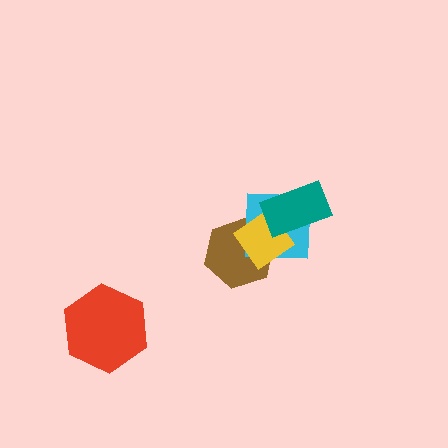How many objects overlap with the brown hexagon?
2 objects overlap with the brown hexagon.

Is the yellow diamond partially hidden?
Yes, it is partially covered by another shape.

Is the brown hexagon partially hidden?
Yes, it is partially covered by another shape.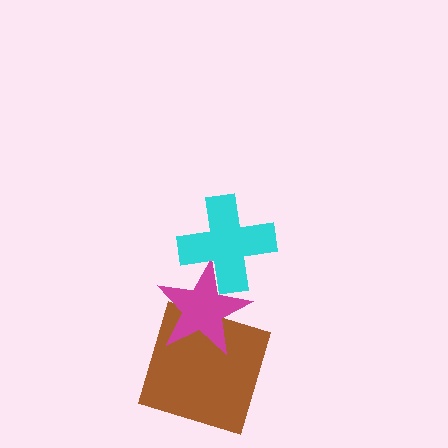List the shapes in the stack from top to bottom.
From top to bottom: the cyan cross, the magenta star, the brown square.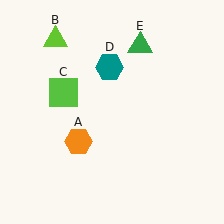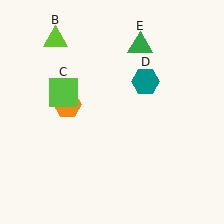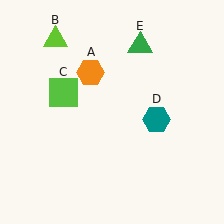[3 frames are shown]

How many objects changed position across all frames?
2 objects changed position: orange hexagon (object A), teal hexagon (object D).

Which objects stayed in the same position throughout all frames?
Lime triangle (object B) and lime square (object C) and green triangle (object E) remained stationary.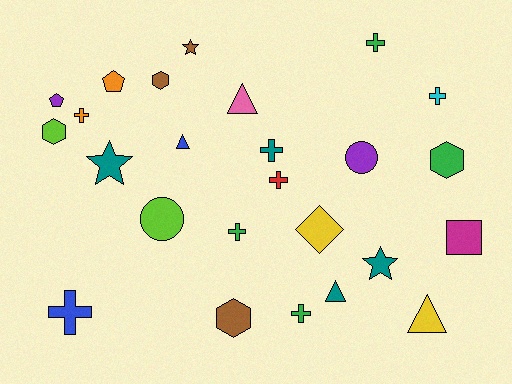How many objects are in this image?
There are 25 objects.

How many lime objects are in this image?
There are 2 lime objects.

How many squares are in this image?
There is 1 square.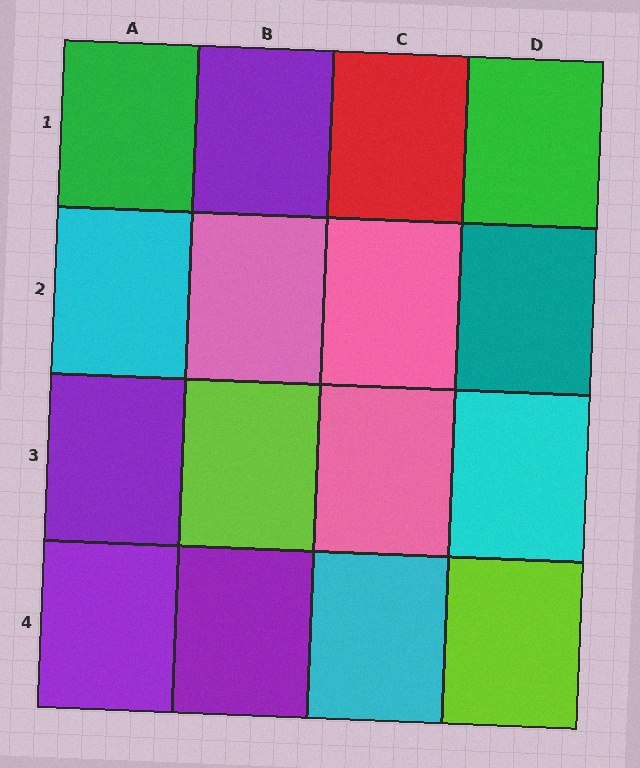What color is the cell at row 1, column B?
Purple.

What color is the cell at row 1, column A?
Green.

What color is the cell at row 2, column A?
Cyan.